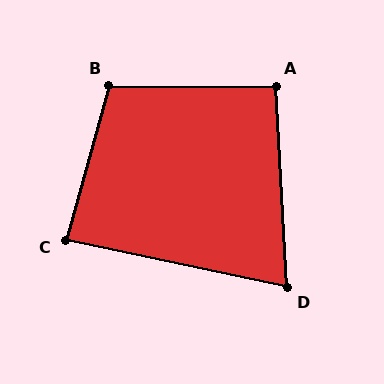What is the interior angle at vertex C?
Approximately 87 degrees (approximately right).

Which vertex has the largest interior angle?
B, at approximately 105 degrees.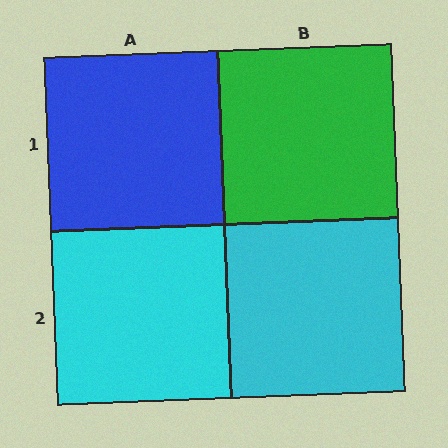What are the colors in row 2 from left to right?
Cyan, cyan.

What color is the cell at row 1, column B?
Green.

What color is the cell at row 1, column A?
Blue.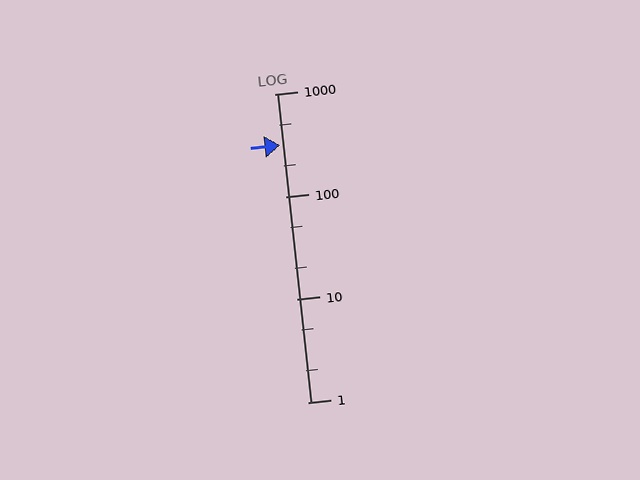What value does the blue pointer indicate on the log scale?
The pointer indicates approximately 320.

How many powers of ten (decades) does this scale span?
The scale spans 3 decades, from 1 to 1000.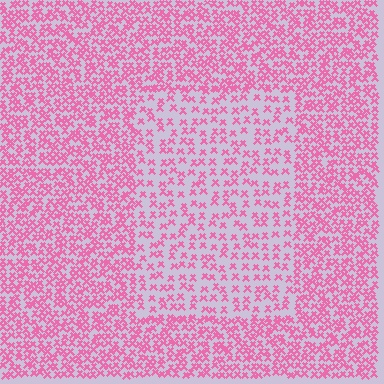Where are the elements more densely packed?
The elements are more densely packed outside the rectangle boundary.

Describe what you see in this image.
The image contains small pink elements arranged at two different densities. A rectangle-shaped region is visible where the elements are less densely packed than the surrounding area.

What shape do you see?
I see a rectangle.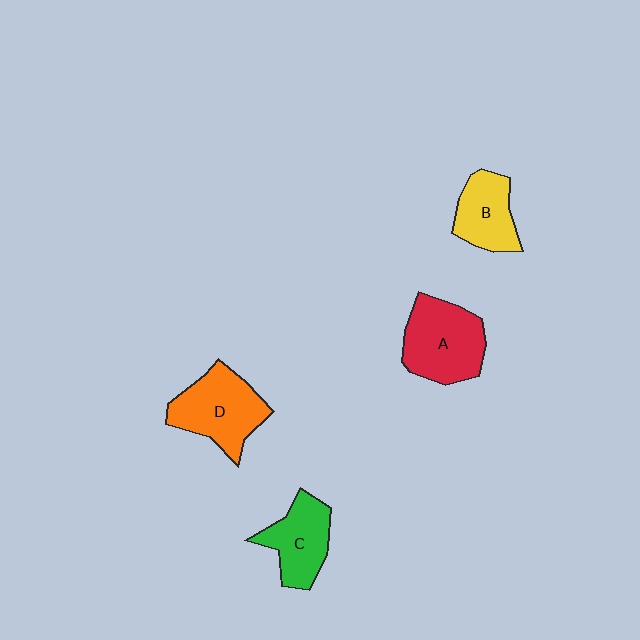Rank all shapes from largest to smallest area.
From largest to smallest: A (red), D (orange), C (green), B (yellow).